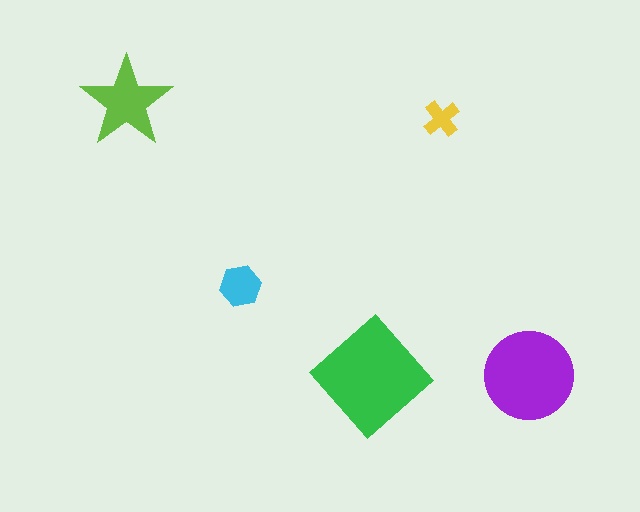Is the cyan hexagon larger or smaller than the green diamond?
Smaller.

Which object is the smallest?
The yellow cross.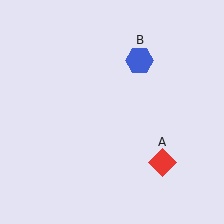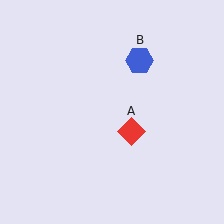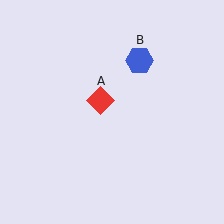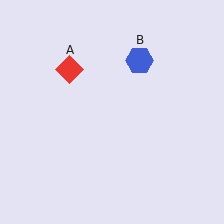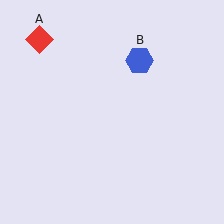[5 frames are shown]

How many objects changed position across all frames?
1 object changed position: red diamond (object A).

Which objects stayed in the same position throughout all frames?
Blue hexagon (object B) remained stationary.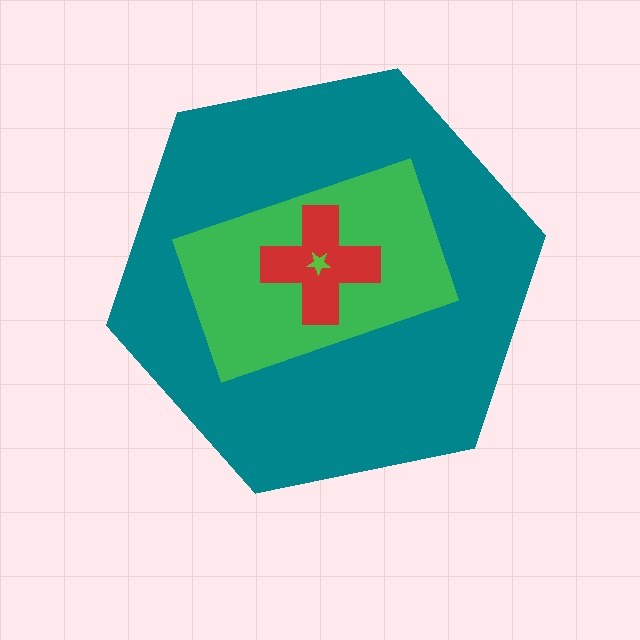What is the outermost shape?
The teal hexagon.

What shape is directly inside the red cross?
The lime star.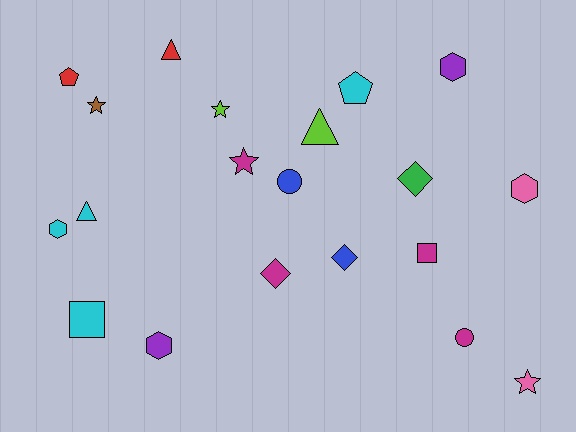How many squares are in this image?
There are 2 squares.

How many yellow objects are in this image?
There are no yellow objects.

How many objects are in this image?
There are 20 objects.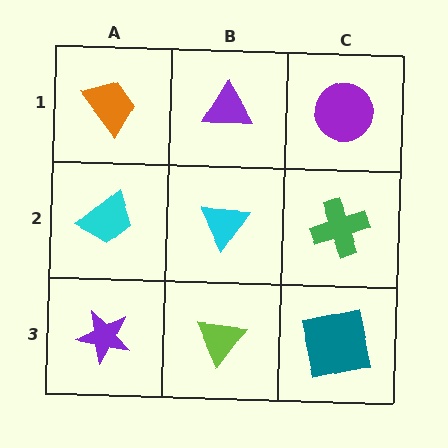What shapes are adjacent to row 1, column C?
A green cross (row 2, column C), a purple triangle (row 1, column B).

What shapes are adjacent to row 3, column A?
A cyan trapezoid (row 2, column A), a lime triangle (row 3, column B).